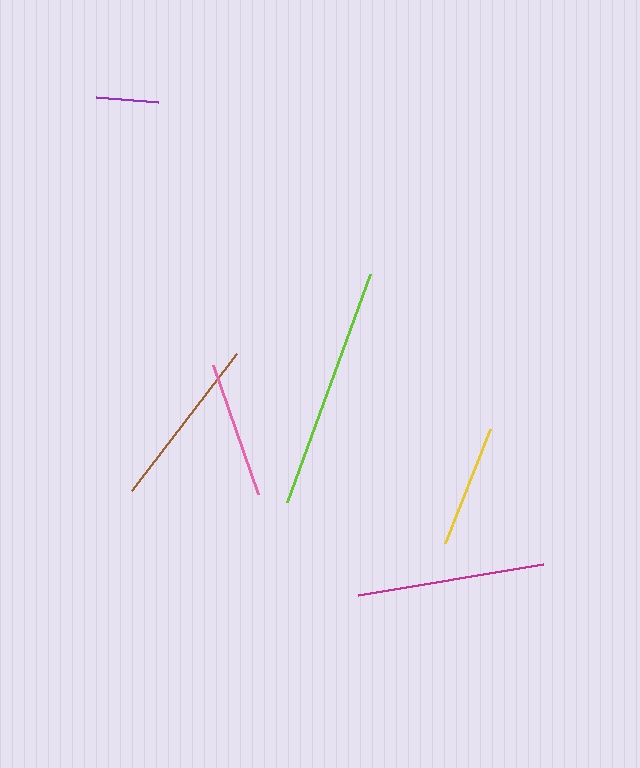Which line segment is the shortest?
The purple line is the shortest at approximately 62 pixels.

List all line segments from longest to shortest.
From longest to shortest: lime, magenta, brown, pink, yellow, purple.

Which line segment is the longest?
The lime line is the longest at approximately 242 pixels.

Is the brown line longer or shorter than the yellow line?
The brown line is longer than the yellow line.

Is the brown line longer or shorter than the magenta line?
The magenta line is longer than the brown line.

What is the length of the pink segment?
The pink segment is approximately 136 pixels long.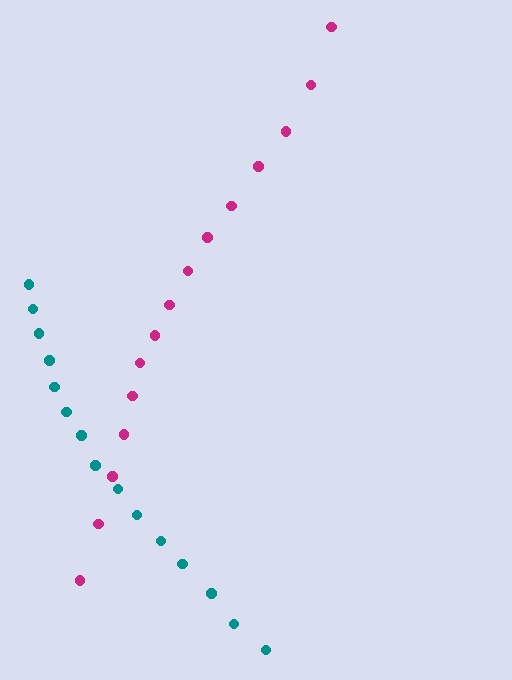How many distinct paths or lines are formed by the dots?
There are 2 distinct paths.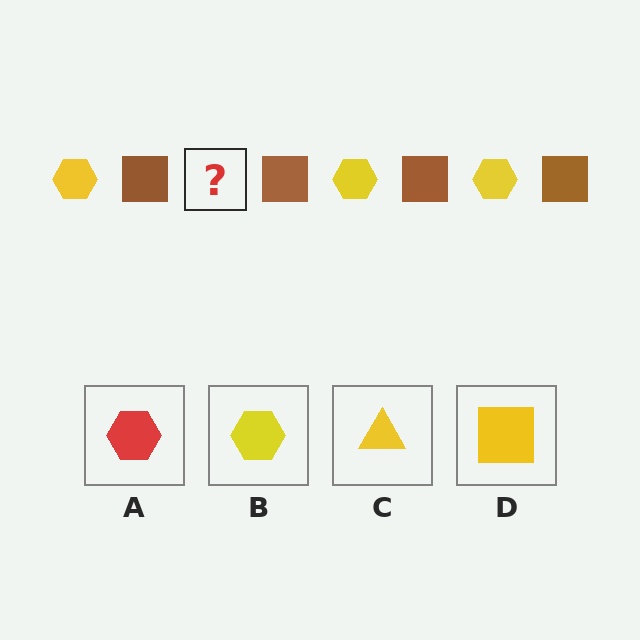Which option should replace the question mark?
Option B.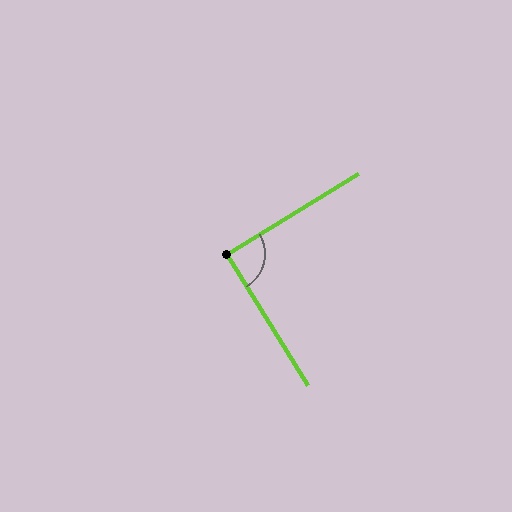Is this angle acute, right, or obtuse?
It is approximately a right angle.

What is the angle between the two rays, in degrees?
Approximately 90 degrees.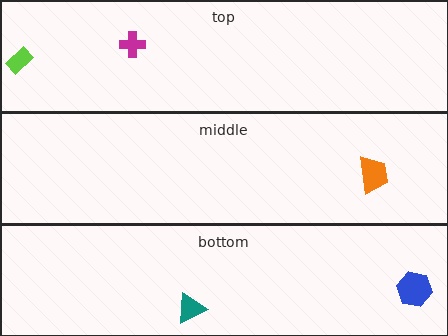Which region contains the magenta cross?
The top region.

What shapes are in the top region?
The magenta cross, the lime rectangle.